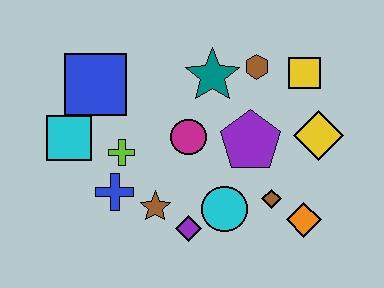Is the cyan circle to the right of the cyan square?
Yes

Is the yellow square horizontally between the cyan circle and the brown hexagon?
No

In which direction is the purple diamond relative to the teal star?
The purple diamond is below the teal star.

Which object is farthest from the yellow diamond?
The cyan square is farthest from the yellow diamond.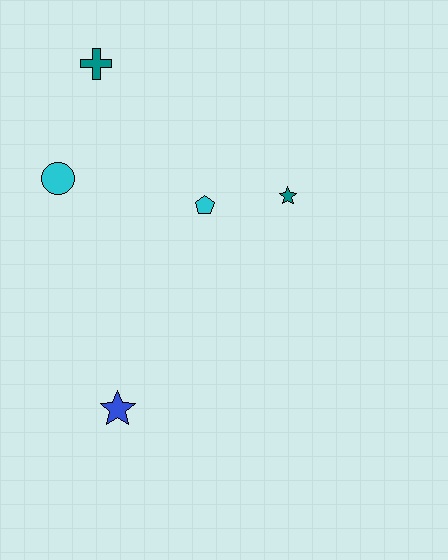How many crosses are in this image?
There is 1 cross.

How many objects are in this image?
There are 5 objects.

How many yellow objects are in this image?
There are no yellow objects.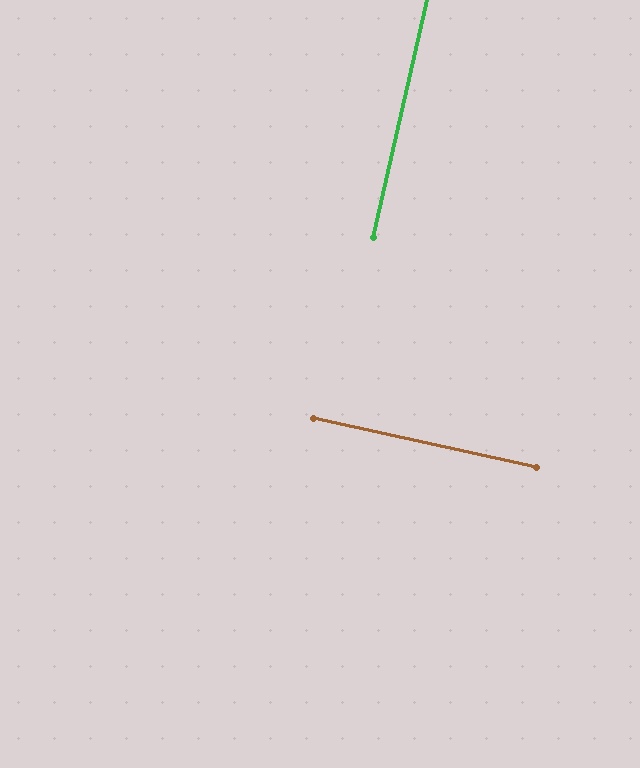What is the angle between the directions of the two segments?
Approximately 89 degrees.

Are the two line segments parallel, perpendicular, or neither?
Perpendicular — they meet at approximately 89°.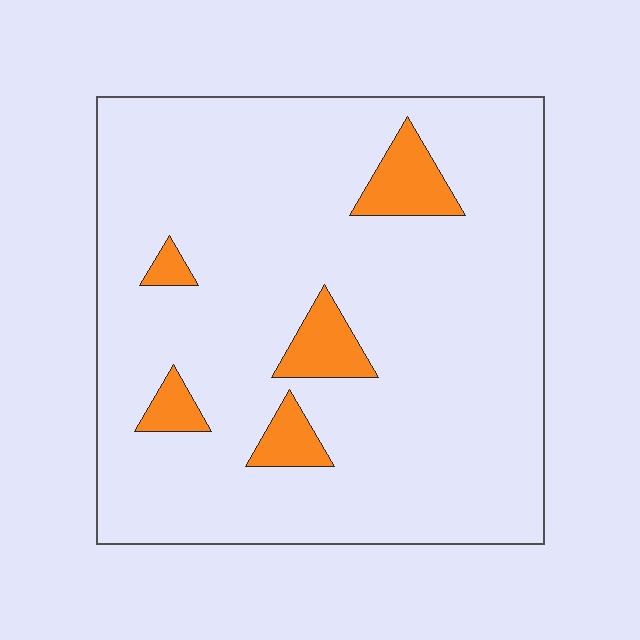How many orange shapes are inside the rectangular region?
5.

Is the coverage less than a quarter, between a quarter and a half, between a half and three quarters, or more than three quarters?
Less than a quarter.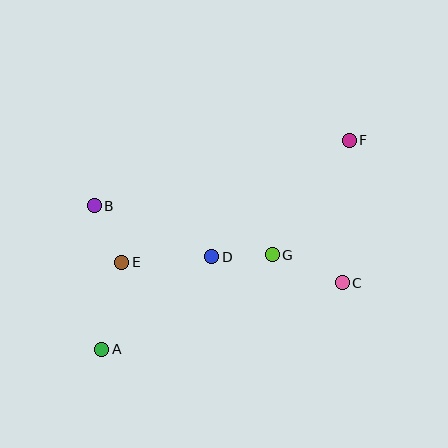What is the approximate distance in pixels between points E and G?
The distance between E and G is approximately 151 pixels.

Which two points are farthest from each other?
Points A and F are farthest from each other.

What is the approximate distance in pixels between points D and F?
The distance between D and F is approximately 180 pixels.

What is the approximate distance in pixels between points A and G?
The distance between A and G is approximately 195 pixels.